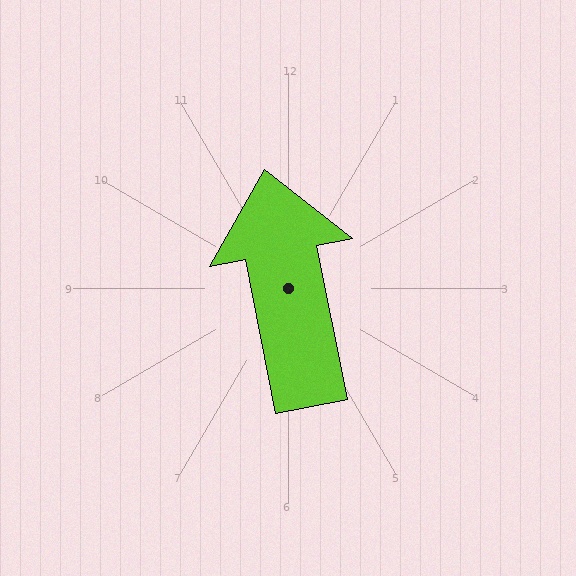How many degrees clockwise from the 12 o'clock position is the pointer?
Approximately 349 degrees.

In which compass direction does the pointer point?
North.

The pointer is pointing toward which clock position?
Roughly 12 o'clock.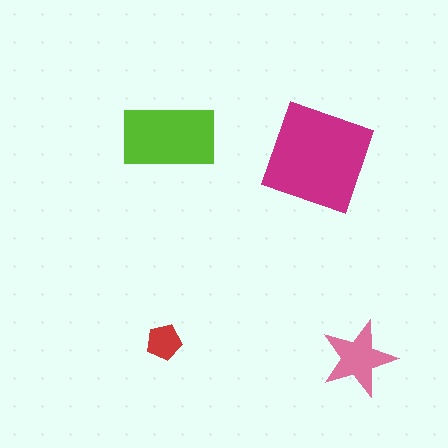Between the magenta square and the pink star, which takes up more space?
The magenta square.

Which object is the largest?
The magenta square.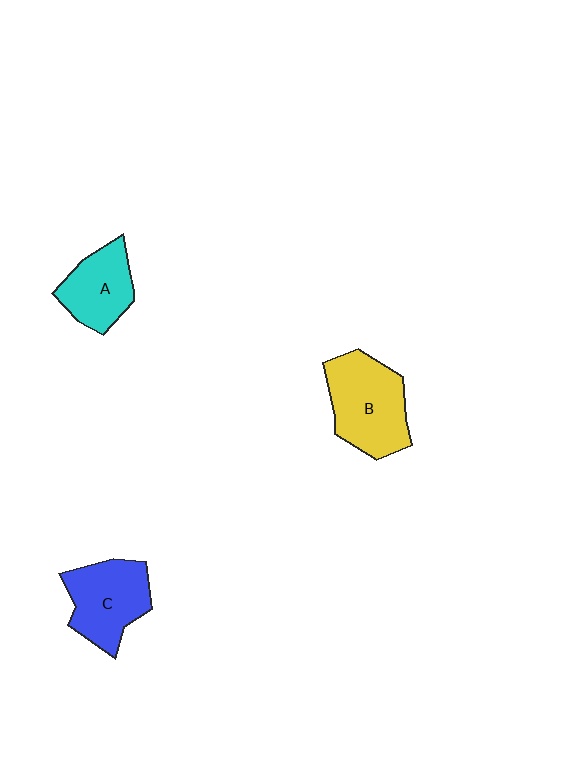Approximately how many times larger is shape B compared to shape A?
Approximately 1.4 times.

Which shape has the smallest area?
Shape A (cyan).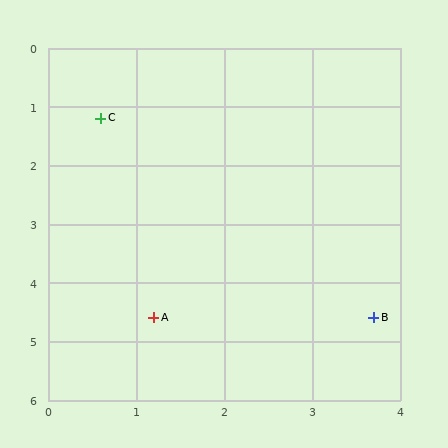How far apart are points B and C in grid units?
Points B and C are about 4.6 grid units apart.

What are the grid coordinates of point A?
Point A is at approximately (1.2, 4.6).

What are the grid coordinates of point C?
Point C is at approximately (0.6, 1.2).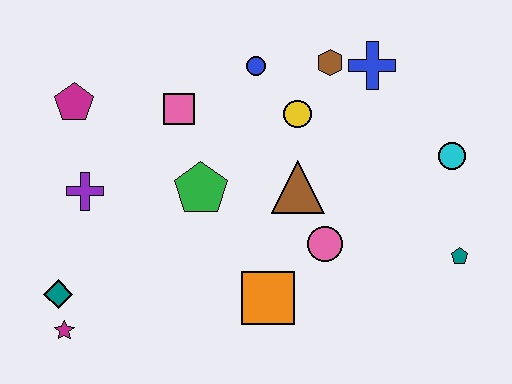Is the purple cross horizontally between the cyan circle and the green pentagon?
No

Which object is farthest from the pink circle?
The magenta pentagon is farthest from the pink circle.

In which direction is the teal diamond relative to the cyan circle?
The teal diamond is to the left of the cyan circle.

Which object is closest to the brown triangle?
The pink circle is closest to the brown triangle.